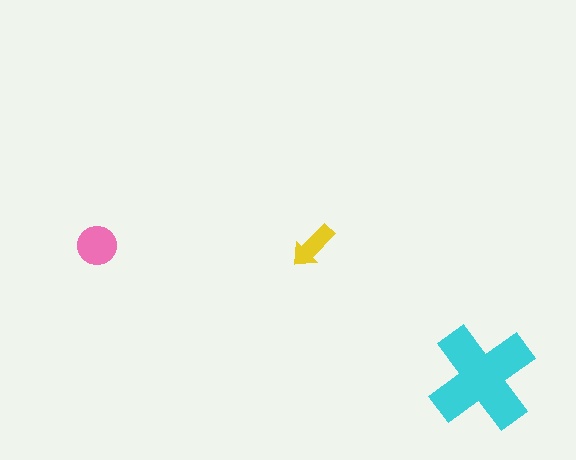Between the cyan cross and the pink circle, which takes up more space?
The cyan cross.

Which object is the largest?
The cyan cross.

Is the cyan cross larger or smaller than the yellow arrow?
Larger.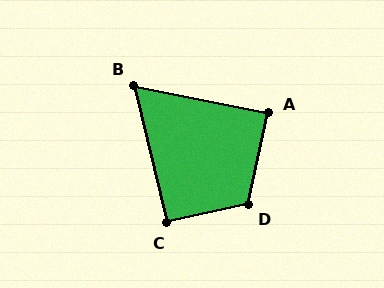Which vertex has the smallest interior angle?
B, at approximately 65 degrees.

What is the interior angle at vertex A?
Approximately 89 degrees (approximately right).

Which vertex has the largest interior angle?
D, at approximately 115 degrees.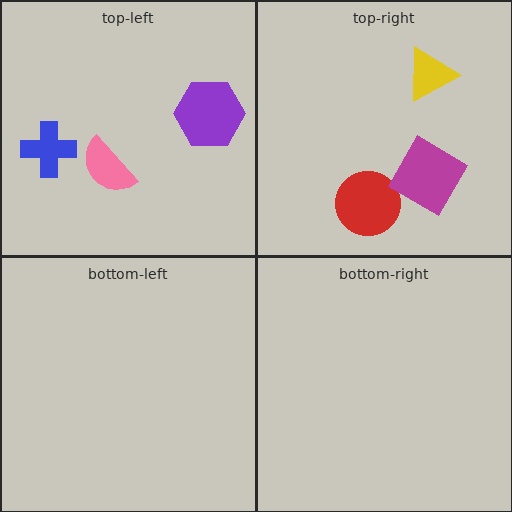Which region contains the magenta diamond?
The top-right region.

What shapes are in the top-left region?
The pink semicircle, the purple hexagon, the blue cross.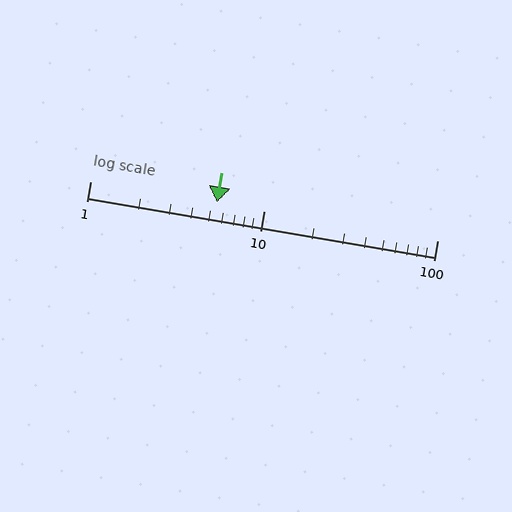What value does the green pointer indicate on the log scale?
The pointer indicates approximately 5.4.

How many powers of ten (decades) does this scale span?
The scale spans 2 decades, from 1 to 100.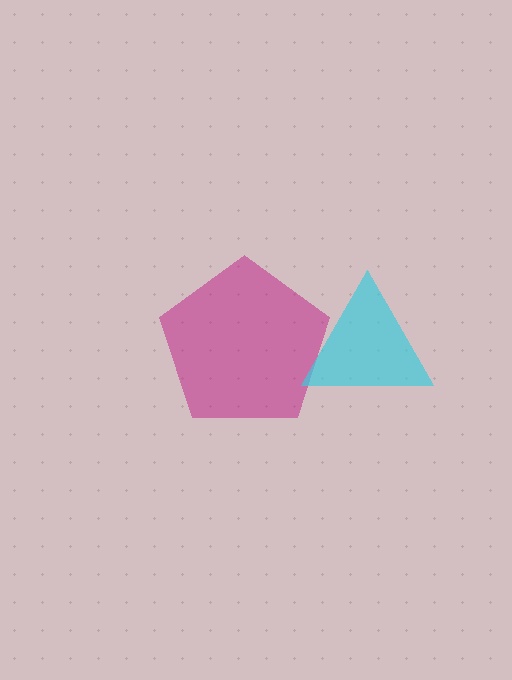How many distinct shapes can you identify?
There are 2 distinct shapes: a magenta pentagon, a cyan triangle.